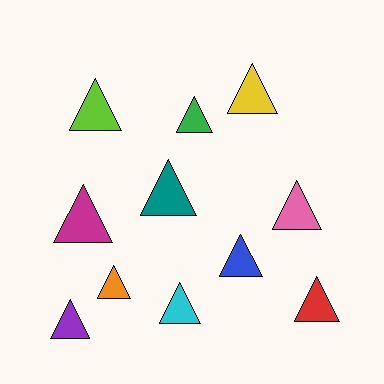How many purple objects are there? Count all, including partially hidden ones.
There is 1 purple object.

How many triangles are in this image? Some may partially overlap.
There are 11 triangles.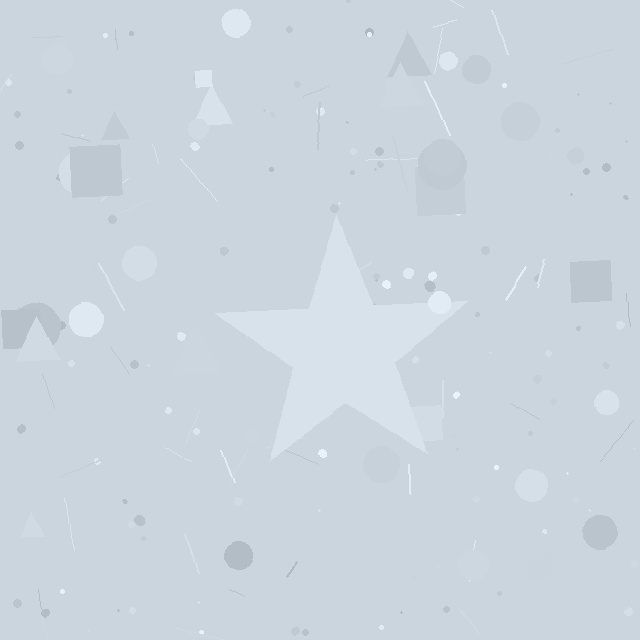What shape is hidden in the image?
A star is hidden in the image.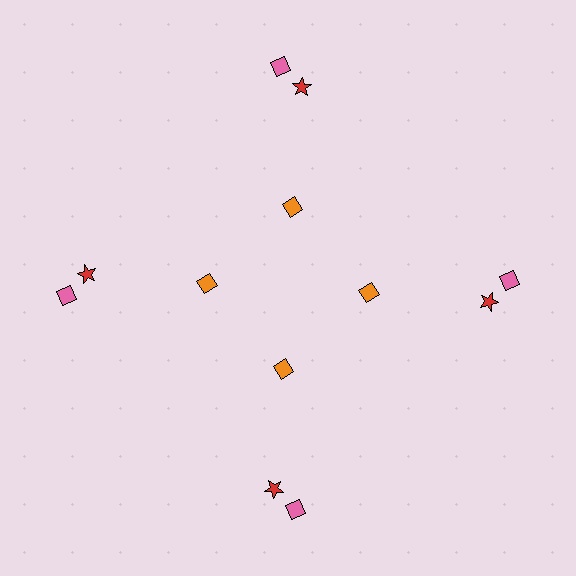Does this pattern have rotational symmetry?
Yes, this pattern has 4-fold rotational symmetry. It looks the same after rotating 90 degrees around the center.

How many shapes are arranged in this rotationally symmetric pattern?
There are 12 shapes, arranged in 4 groups of 3.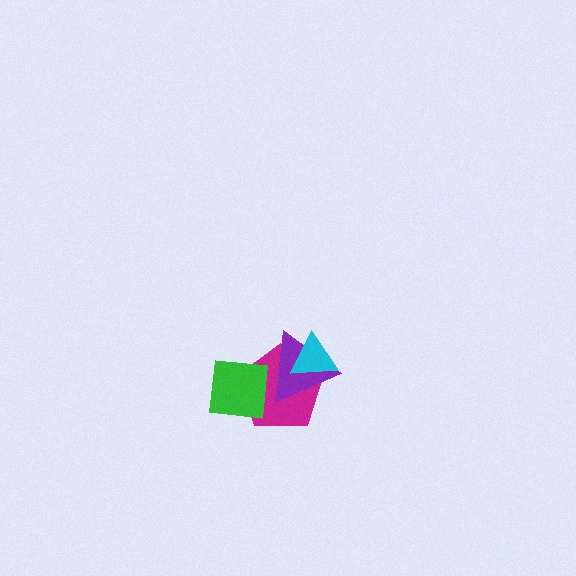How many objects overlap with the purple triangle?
3 objects overlap with the purple triangle.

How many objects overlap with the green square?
2 objects overlap with the green square.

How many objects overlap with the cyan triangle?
2 objects overlap with the cyan triangle.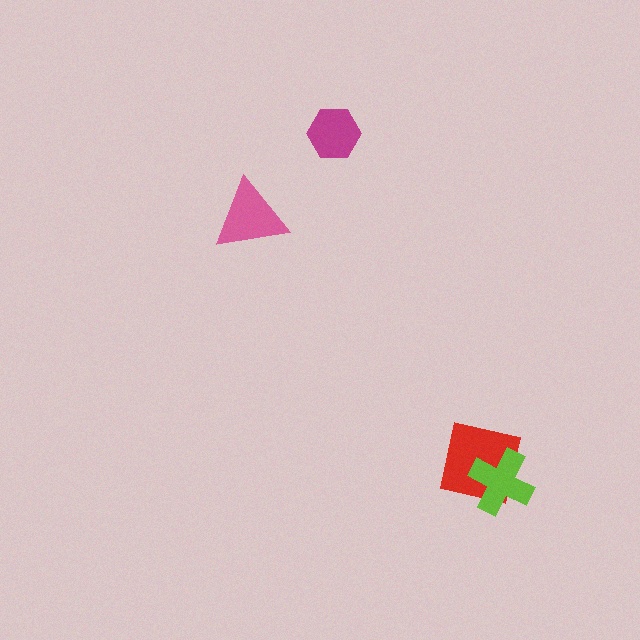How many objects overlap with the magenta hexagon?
0 objects overlap with the magenta hexagon.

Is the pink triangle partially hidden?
No, no other shape covers it.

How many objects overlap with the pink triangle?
0 objects overlap with the pink triangle.